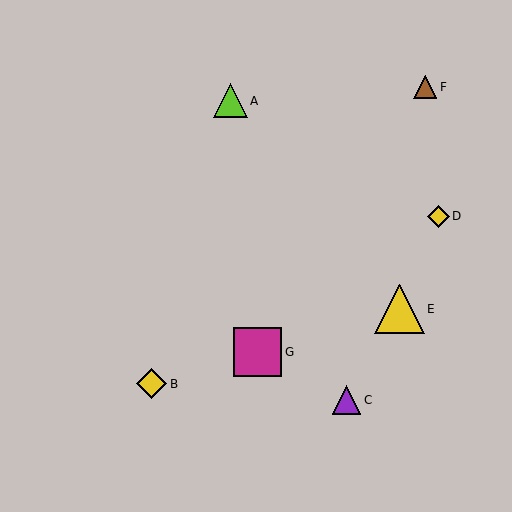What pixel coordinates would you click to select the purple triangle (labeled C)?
Click at (346, 400) to select the purple triangle C.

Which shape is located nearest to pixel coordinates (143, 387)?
The yellow diamond (labeled B) at (152, 384) is nearest to that location.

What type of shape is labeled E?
Shape E is a yellow triangle.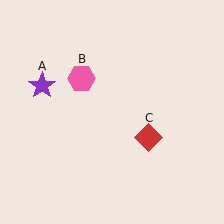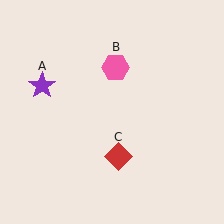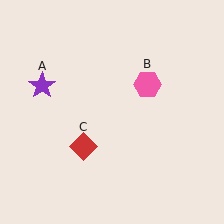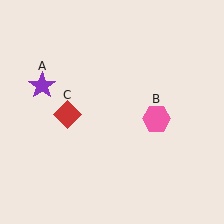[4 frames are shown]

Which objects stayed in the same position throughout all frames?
Purple star (object A) remained stationary.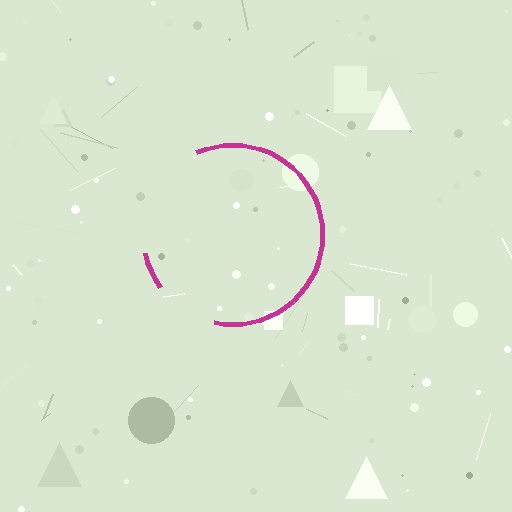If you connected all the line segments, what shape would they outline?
They would outline a circle.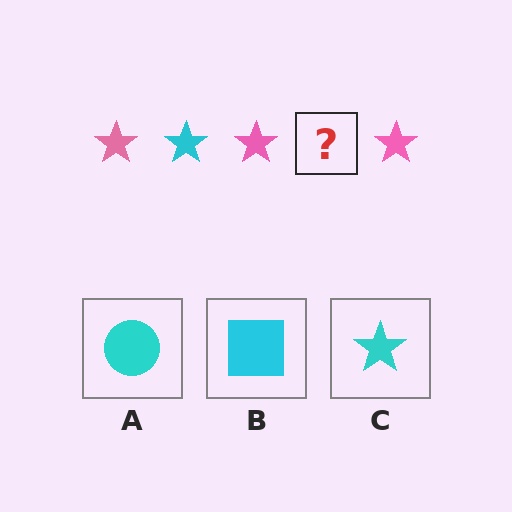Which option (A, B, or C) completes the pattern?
C.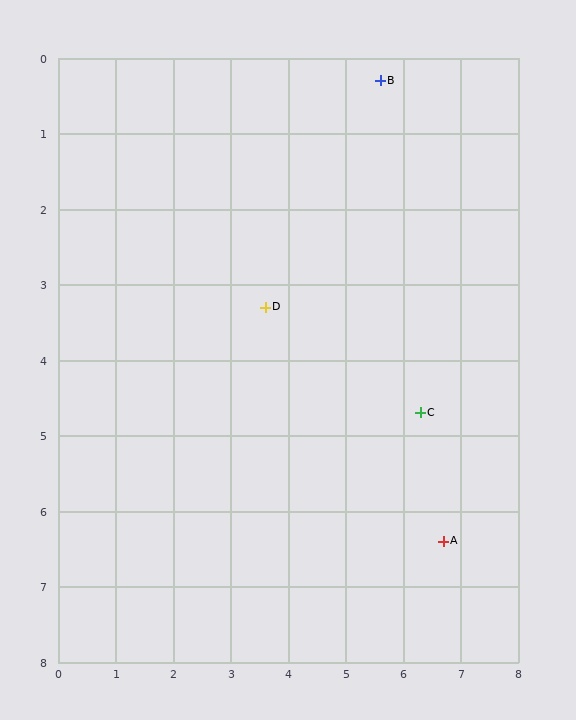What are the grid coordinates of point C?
Point C is at approximately (6.3, 4.7).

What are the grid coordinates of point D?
Point D is at approximately (3.6, 3.3).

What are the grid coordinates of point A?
Point A is at approximately (6.7, 6.4).